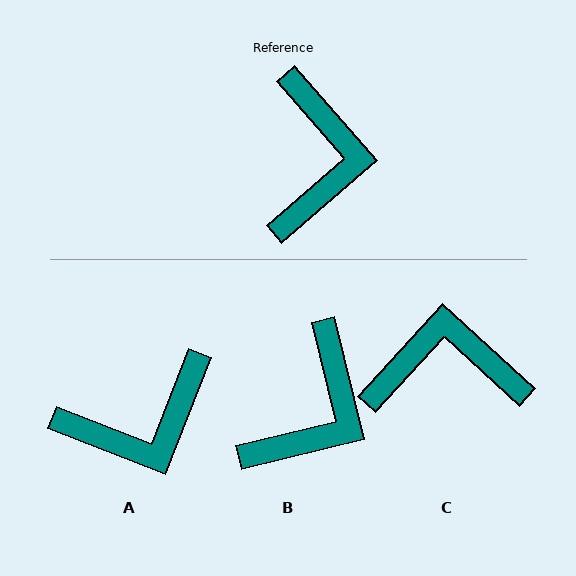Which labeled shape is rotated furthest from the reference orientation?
C, about 96 degrees away.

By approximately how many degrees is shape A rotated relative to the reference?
Approximately 63 degrees clockwise.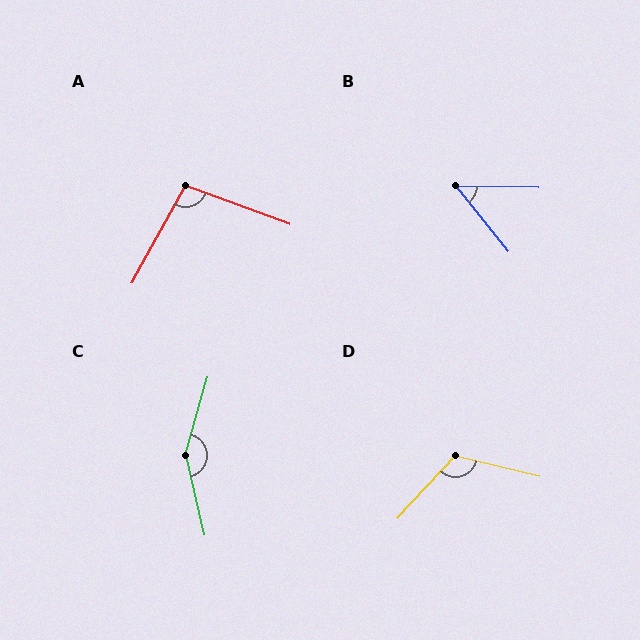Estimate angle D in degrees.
Approximately 119 degrees.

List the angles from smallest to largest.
B (51°), A (99°), D (119°), C (151°).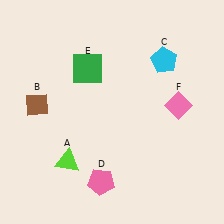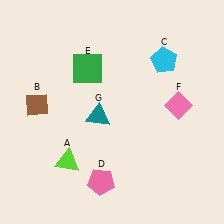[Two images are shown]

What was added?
A teal triangle (G) was added in Image 2.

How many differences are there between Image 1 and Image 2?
There is 1 difference between the two images.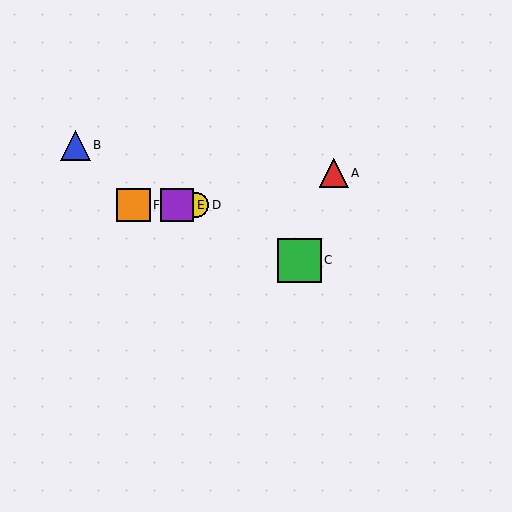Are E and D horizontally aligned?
Yes, both are at y≈205.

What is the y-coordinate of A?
Object A is at y≈173.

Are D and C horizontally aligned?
No, D is at y≈205 and C is at y≈260.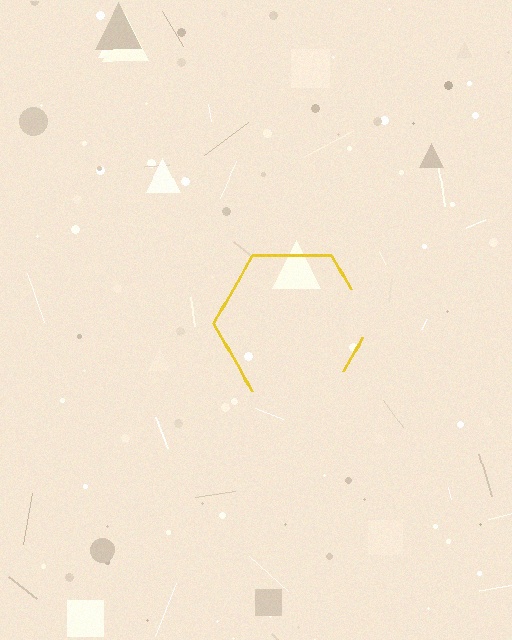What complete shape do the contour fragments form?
The contour fragments form a hexagon.